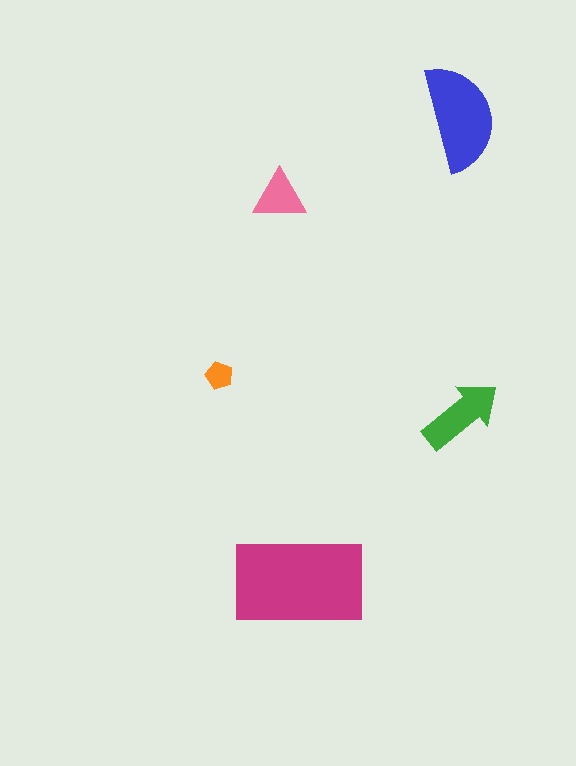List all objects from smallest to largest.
The orange pentagon, the pink triangle, the green arrow, the blue semicircle, the magenta rectangle.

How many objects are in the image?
There are 5 objects in the image.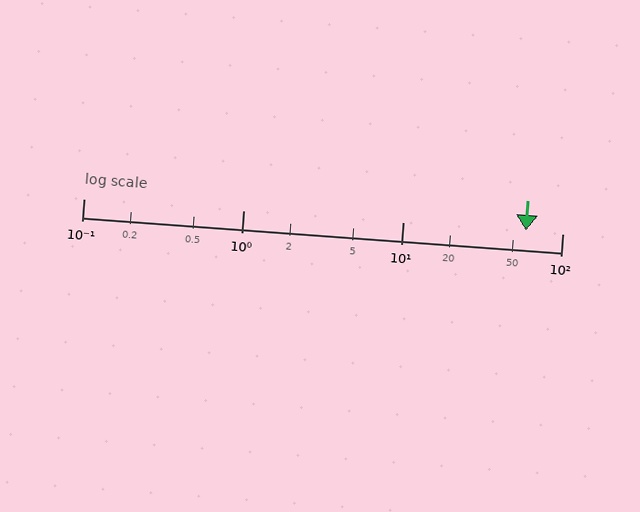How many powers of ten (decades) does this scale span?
The scale spans 3 decades, from 0.1 to 100.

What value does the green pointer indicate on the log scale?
The pointer indicates approximately 59.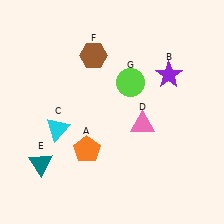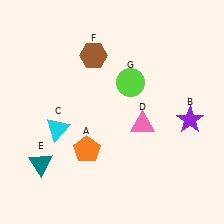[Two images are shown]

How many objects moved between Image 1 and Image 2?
1 object moved between the two images.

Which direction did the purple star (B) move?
The purple star (B) moved down.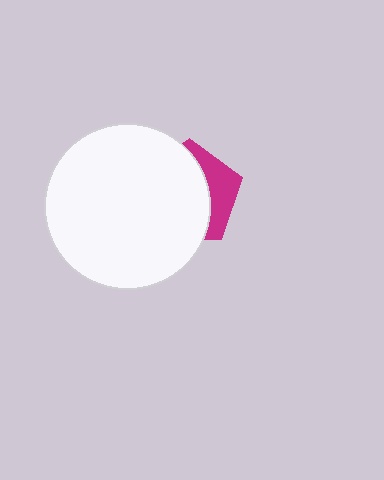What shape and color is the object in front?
The object in front is a white circle.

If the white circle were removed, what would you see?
You would see the complete magenta pentagon.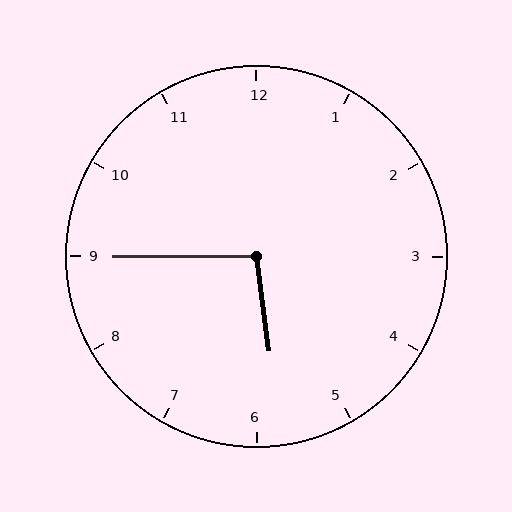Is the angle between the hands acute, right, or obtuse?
It is obtuse.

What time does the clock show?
5:45.